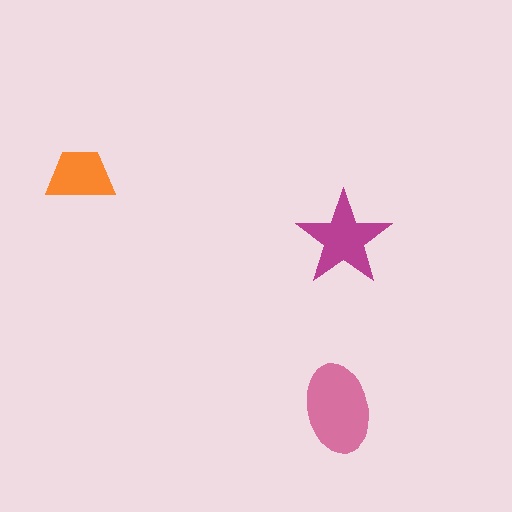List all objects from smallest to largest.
The orange trapezoid, the magenta star, the pink ellipse.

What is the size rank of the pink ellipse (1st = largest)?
1st.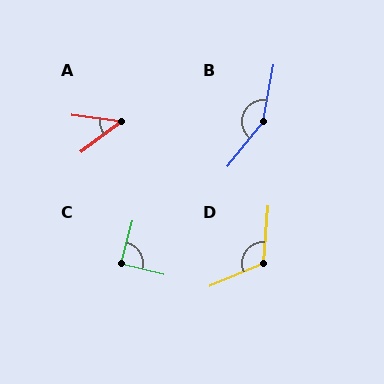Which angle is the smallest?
A, at approximately 44 degrees.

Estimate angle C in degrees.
Approximately 89 degrees.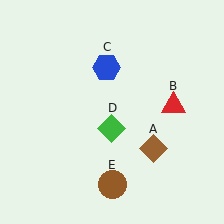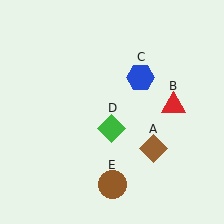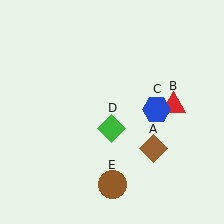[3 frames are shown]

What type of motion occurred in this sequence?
The blue hexagon (object C) rotated clockwise around the center of the scene.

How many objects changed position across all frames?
1 object changed position: blue hexagon (object C).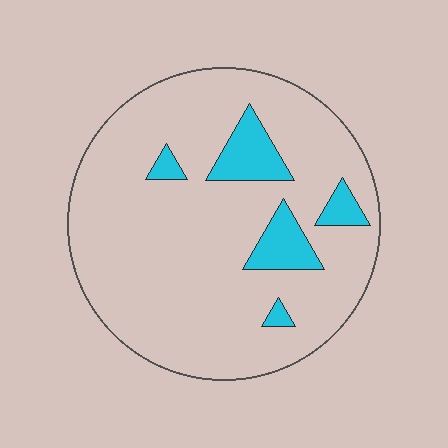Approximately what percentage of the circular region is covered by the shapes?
Approximately 10%.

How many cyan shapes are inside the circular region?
5.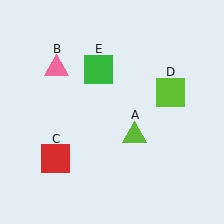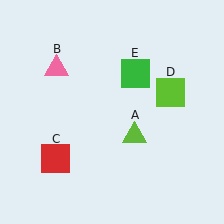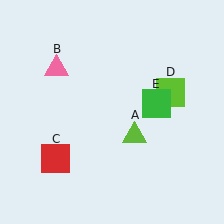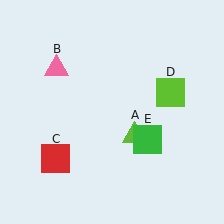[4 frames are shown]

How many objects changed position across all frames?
1 object changed position: green square (object E).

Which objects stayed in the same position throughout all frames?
Lime triangle (object A) and pink triangle (object B) and red square (object C) and lime square (object D) remained stationary.